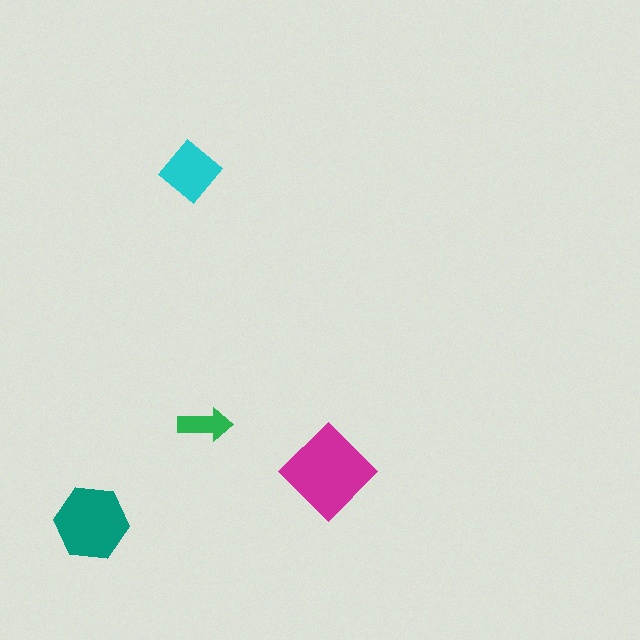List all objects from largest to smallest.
The magenta diamond, the teal hexagon, the cyan diamond, the green arrow.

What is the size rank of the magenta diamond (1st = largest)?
1st.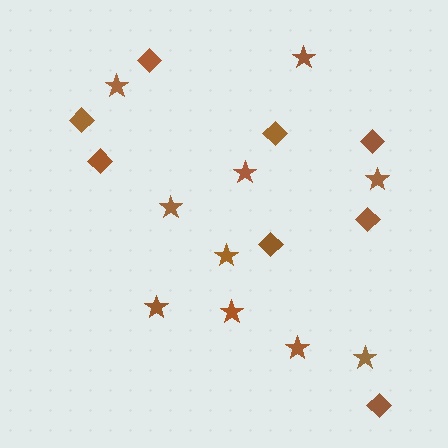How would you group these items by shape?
There are 2 groups: one group of stars (10) and one group of diamonds (8).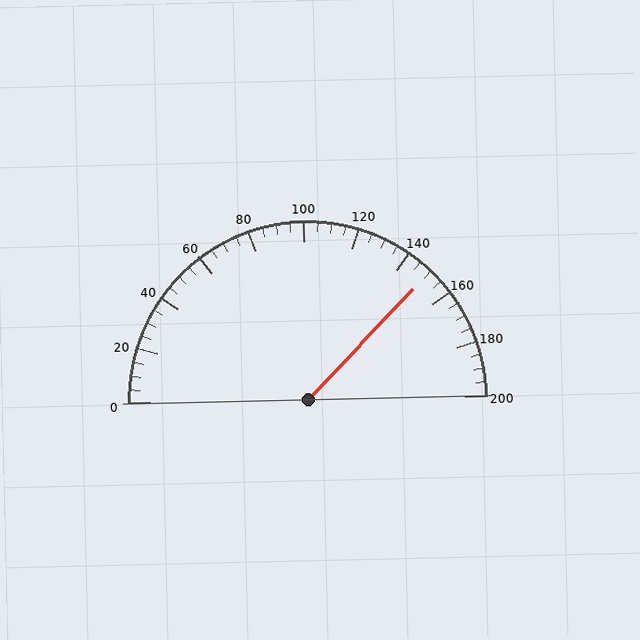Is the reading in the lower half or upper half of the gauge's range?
The reading is in the upper half of the range (0 to 200).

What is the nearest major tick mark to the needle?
The nearest major tick mark is 160.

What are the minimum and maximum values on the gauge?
The gauge ranges from 0 to 200.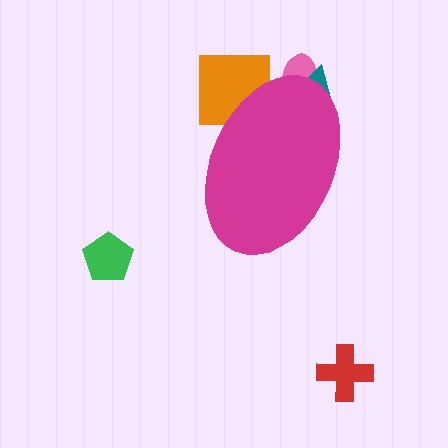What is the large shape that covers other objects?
A magenta ellipse.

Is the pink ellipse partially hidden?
Yes, the pink ellipse is partially hidden behind the magenta ellipse.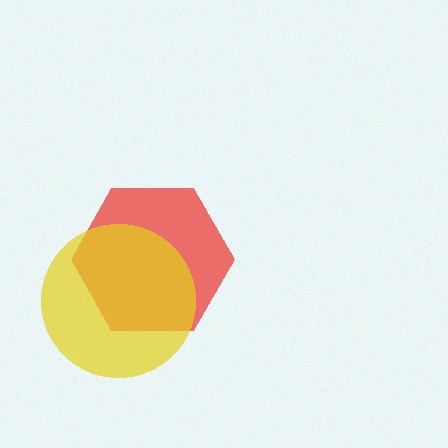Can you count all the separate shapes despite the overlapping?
Yes, there are 2 separate shapes.